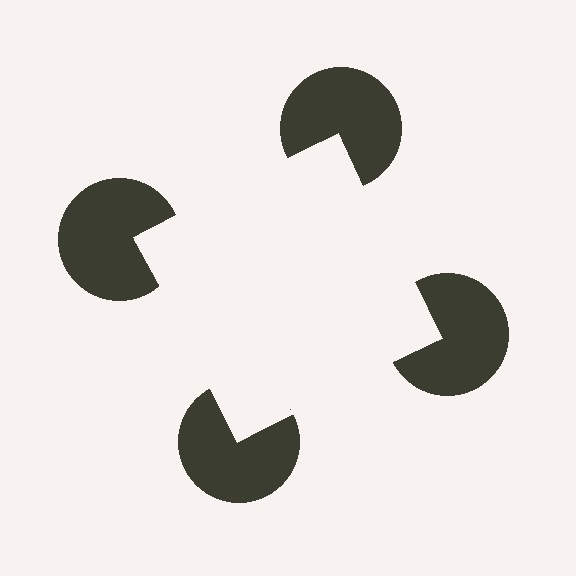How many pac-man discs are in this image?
There are 4 — one at each vertex of the illusory square.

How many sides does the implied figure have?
4 sides.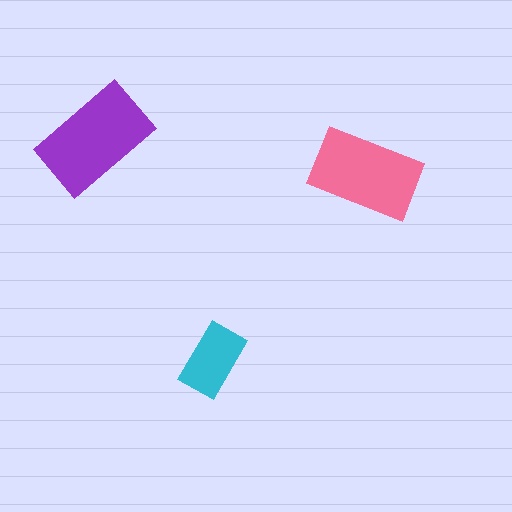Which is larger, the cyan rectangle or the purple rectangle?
The purple one.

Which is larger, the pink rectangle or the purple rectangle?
The purple one.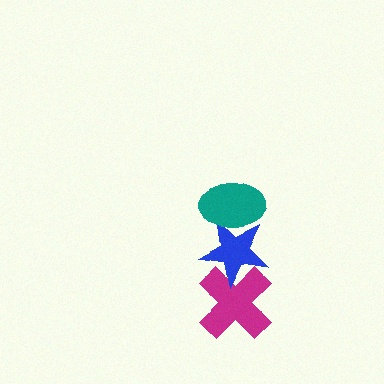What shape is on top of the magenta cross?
The blue star is on top of the magenta cross.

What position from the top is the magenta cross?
The magenta cross is 3rd from the top.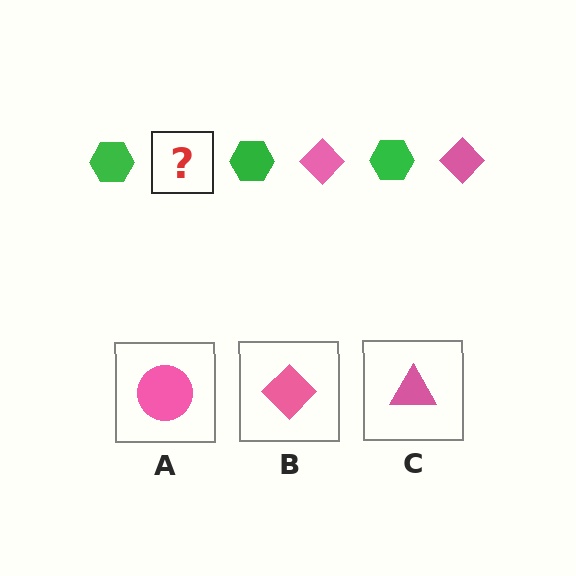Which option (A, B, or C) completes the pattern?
B.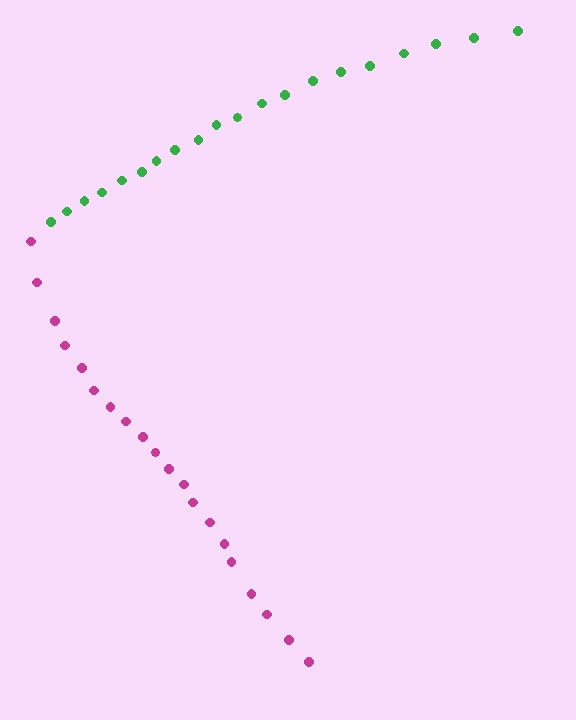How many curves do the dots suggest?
There are 2 distinct paths.